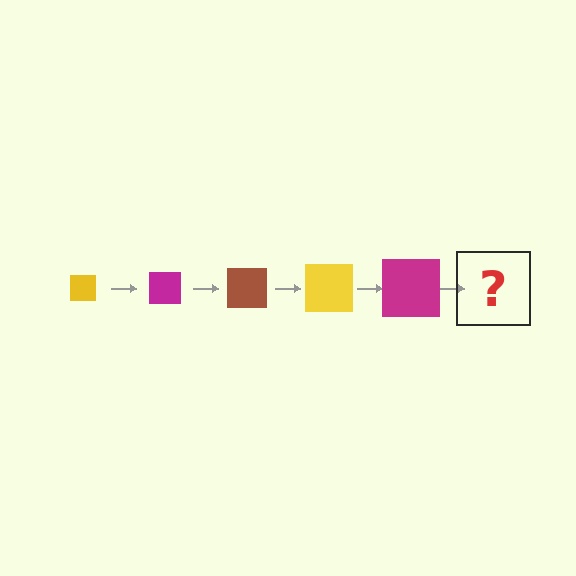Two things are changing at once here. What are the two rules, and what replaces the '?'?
The two rules are that the square grows larger each step and the color cycles through yellow, magenta, and brown. The '?' should be a brown square, larger than the previous one.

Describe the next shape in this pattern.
It should be a brown square, larger than the previous one.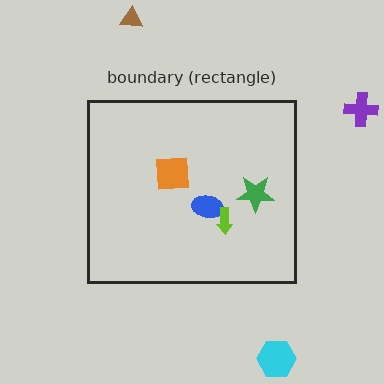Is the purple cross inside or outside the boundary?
Outside.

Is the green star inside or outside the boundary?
Inside.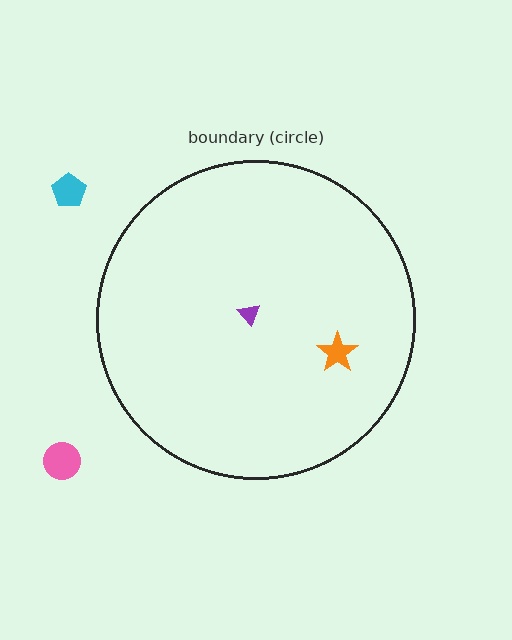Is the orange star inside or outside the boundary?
Inside.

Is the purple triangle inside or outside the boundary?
Inside.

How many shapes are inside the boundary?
2 inside, 2 outside.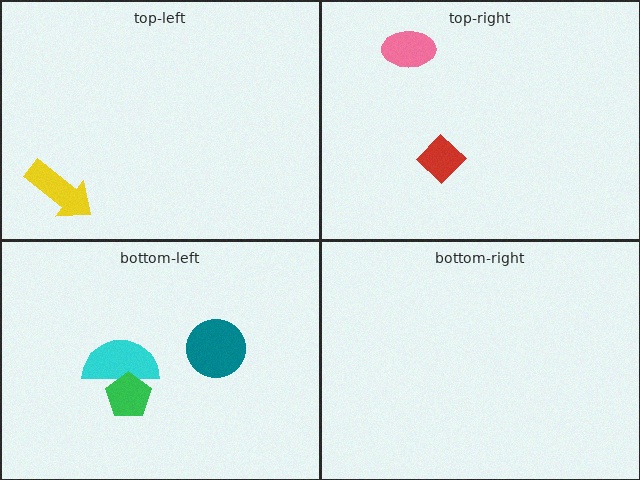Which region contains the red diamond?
The top-right region.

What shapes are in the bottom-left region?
The cyan semicircle, the green pentagon, the teal circle.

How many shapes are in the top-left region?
1.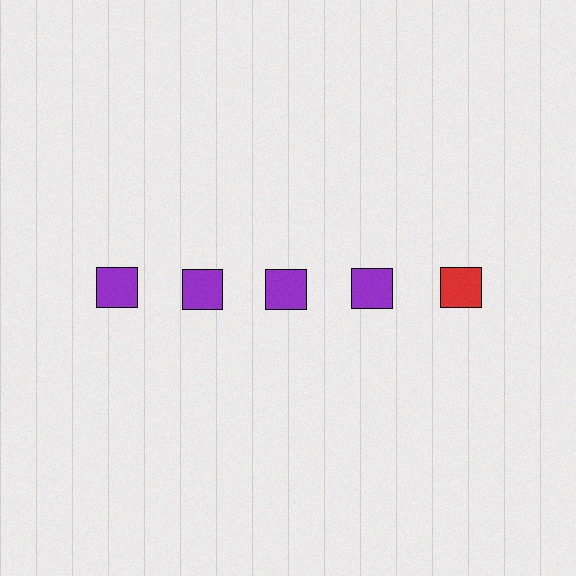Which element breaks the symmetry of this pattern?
The red square in the top row, rightmost column breaks the symmetry. All other shapes are purple squares.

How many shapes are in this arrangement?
There are 5 shapes arranged in a grid pattern.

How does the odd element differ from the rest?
It has a different color: red instead of purple.